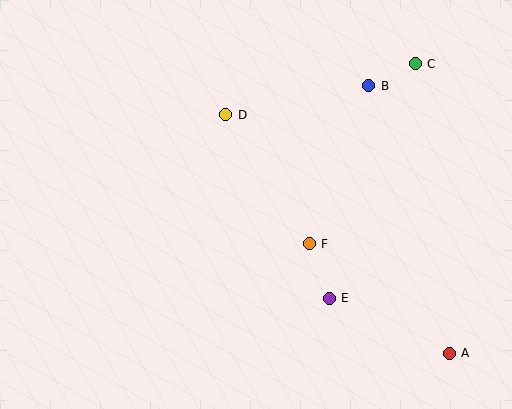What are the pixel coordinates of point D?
Point D is at (226, 115).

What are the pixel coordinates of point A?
Point A is at (449, 353).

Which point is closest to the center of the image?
Point F at (309, 244) is closest to the center.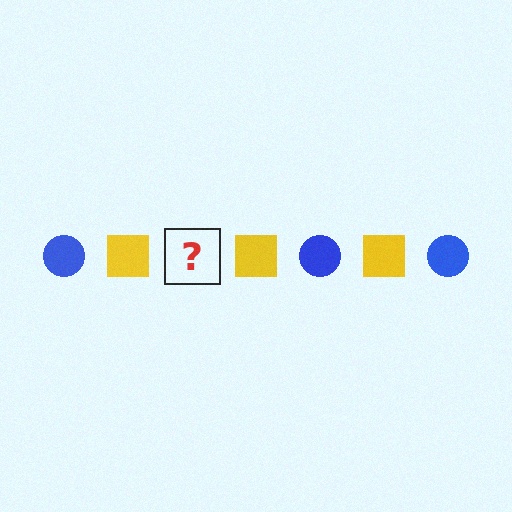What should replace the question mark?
The question mark should be replaced with a blue circle.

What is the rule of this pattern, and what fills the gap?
The rule is that the pattern alternates between blue circle and yellow square. The gap should be filled with a blue circle.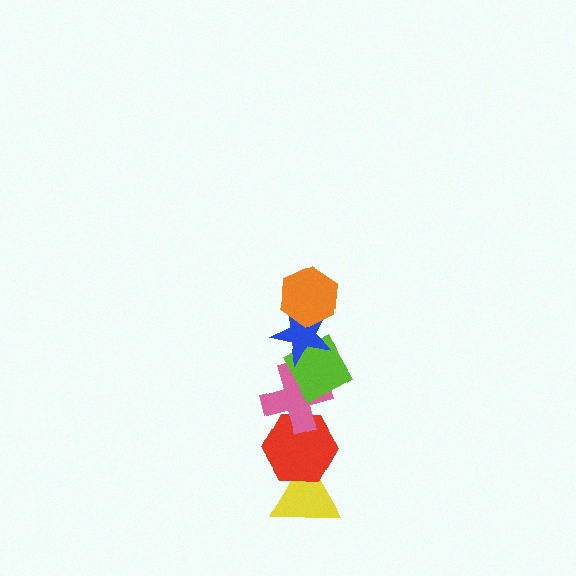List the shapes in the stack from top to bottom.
From top to bottom: the orange hexagon, the blue star, the lime diamond, the pink cross, the red hexagon, the yellow triangle.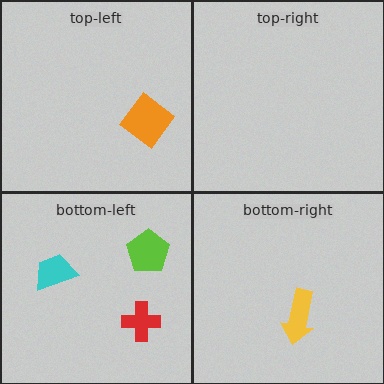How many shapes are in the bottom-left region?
3.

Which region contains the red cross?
The bottom-left region.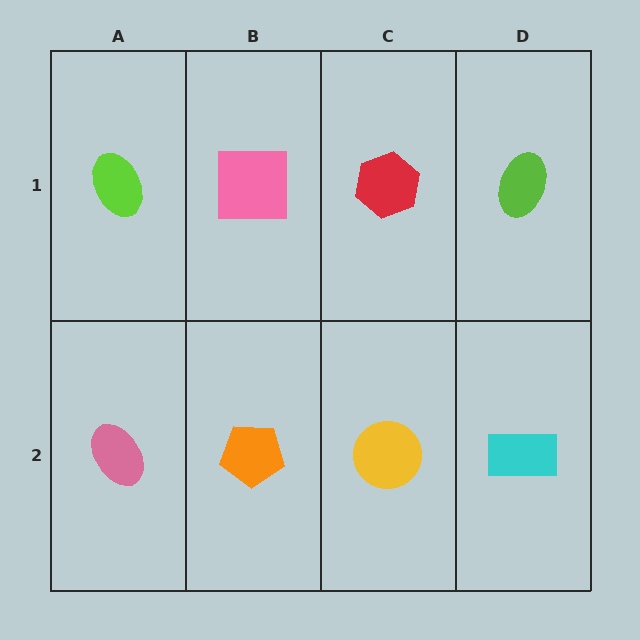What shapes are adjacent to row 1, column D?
A cyan rectangle (row 2, column D), a red hexagon (row 1, column C).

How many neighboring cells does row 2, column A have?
2.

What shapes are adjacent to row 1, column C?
A yellow circle (row 2, column C), a pink square (row 1, column B), a lime ellipse (row 1, column D).